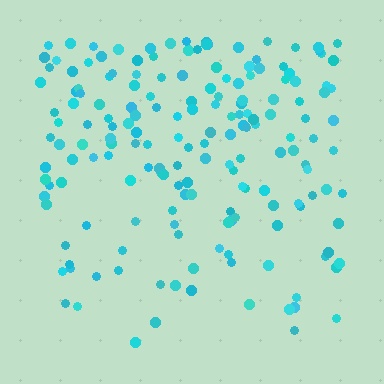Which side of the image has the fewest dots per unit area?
The bottom.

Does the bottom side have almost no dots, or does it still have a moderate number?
Still a moderate number, just noticeably fewer than the top.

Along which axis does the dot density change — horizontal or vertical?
Vertical.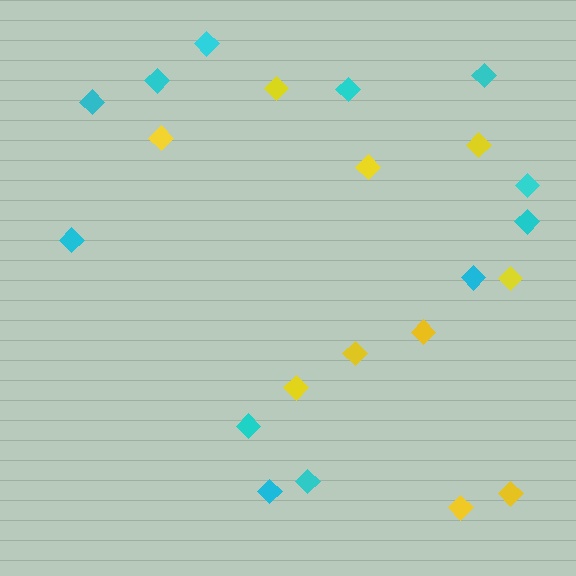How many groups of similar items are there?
There are 2 groups: one group of yellow diamonds (10) and one group of cyan diamonds (12).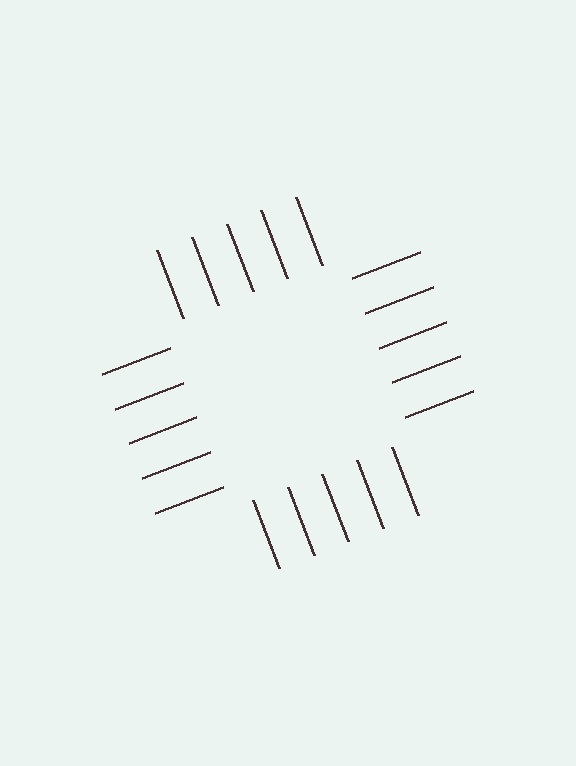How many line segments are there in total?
20 — 5 along each of the 4 edges.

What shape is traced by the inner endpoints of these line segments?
An illusory square — the line segments terminate on its edges but no continuous stroke is drawn.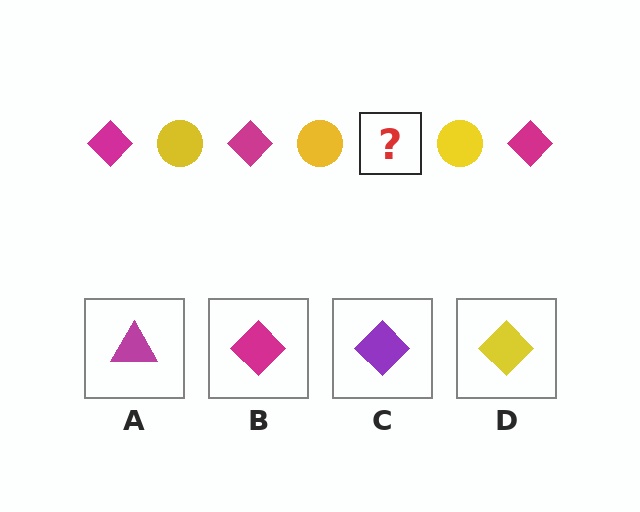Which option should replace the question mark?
Option B.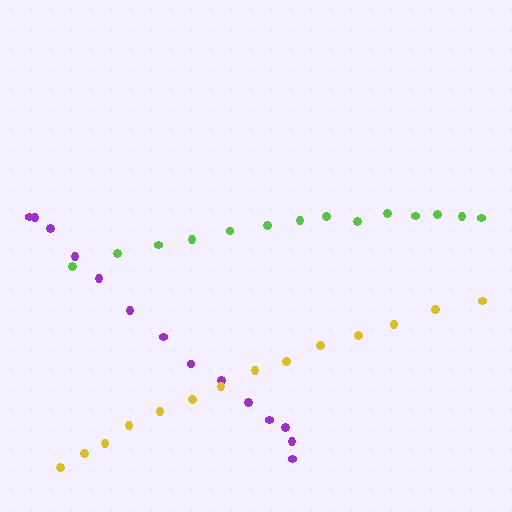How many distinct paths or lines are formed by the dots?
There are 3 distinct paths.